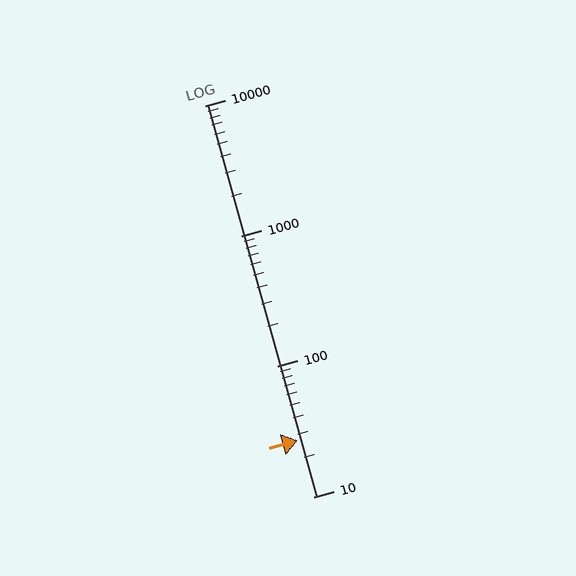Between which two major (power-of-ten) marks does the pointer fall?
The pointer is between 10 and 100.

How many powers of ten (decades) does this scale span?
The scale spans 3 decades, from 10 to 10000.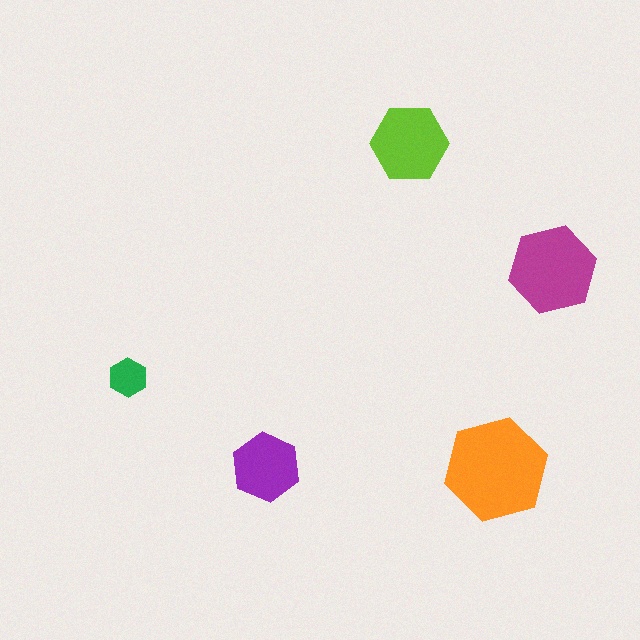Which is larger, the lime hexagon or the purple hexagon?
The lime one.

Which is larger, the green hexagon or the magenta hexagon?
The magenta one.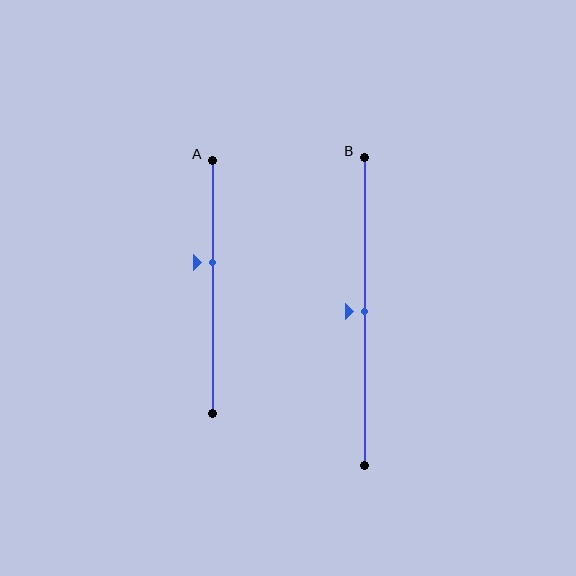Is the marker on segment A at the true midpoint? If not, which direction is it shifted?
No, the marker on segment A is shifted upward by about 10% of the segment length.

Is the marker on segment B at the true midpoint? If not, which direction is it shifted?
Yes, the marker on segment B is at the true midpoint.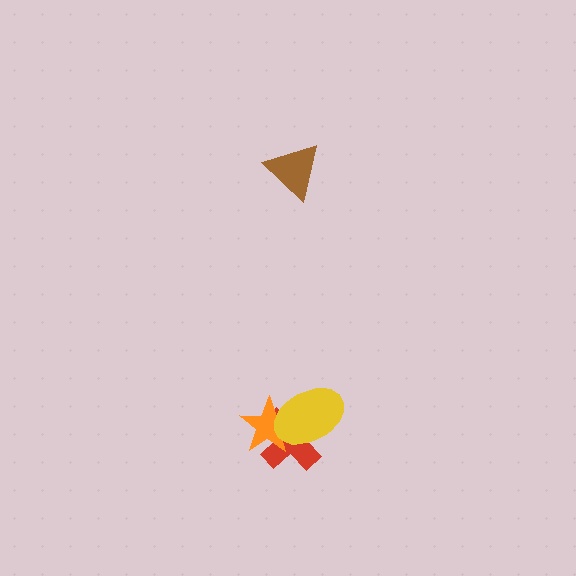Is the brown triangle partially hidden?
No, no other shape covers it.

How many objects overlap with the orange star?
2 objects overlap with the orange star.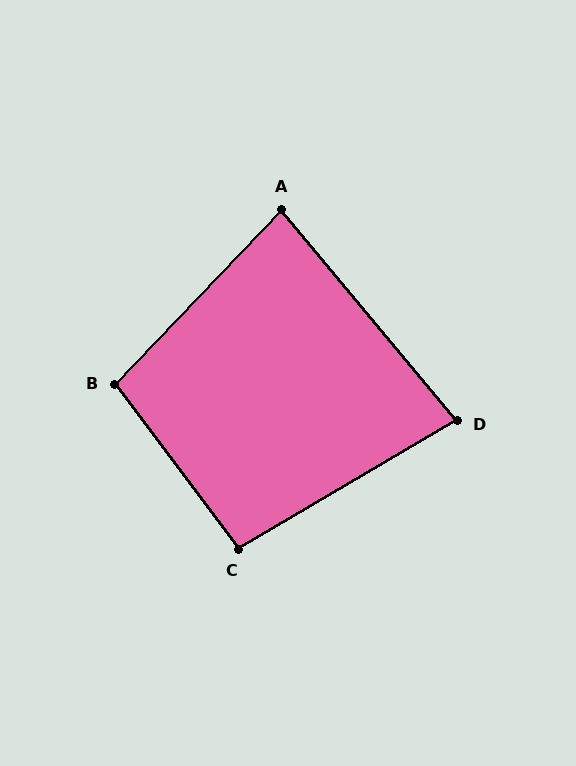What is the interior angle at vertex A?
Approximately 84 degrees (acute).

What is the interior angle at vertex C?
Approximately 96 degrees (obtuse).